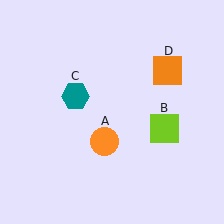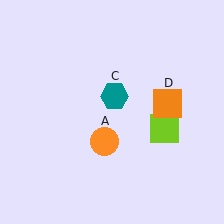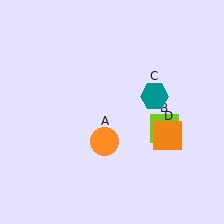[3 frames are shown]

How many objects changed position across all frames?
2 objects changed position: teal hexagon (object C), orange square (object D).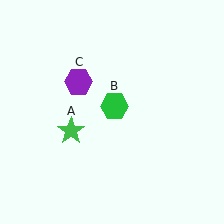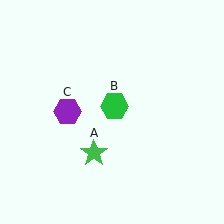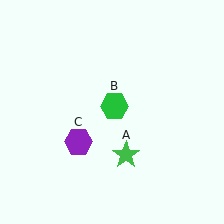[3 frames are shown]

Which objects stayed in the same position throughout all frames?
Green hexagon (object B) remained stationary.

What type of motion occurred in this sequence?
The green star (object A), purple hexagon (object C) rotated counterclockwise around the center of the scene.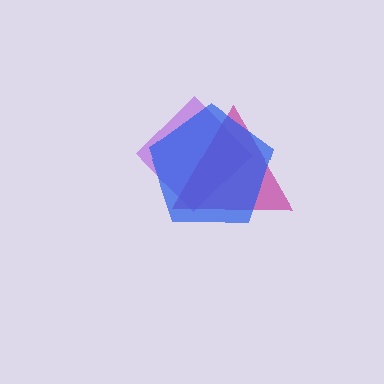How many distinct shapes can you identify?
There are 3 distinct shapes: a purple diamond, a magenta triangle, a blue pentagon.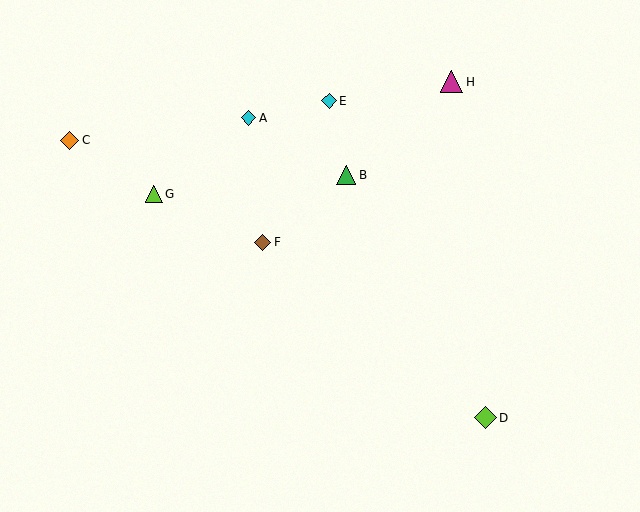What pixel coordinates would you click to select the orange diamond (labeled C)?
Click at (70, 140) to select the orange diamond C.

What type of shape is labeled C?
Shape C is an orange diamond.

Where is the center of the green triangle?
The center of the green triangle is at (346, 175).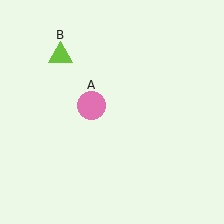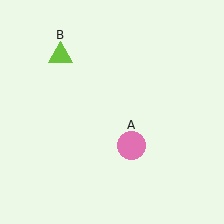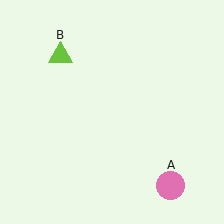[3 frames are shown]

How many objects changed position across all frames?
1 object changed position: pink circle (object A).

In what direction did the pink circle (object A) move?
The pink circle (object A) moved down and to the right.